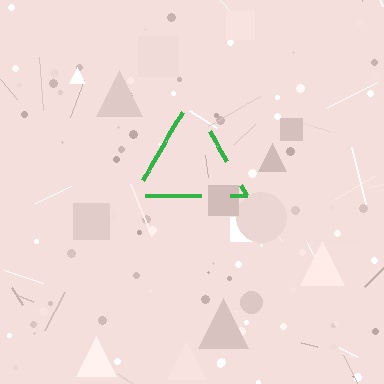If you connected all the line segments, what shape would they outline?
They would outline a triangle.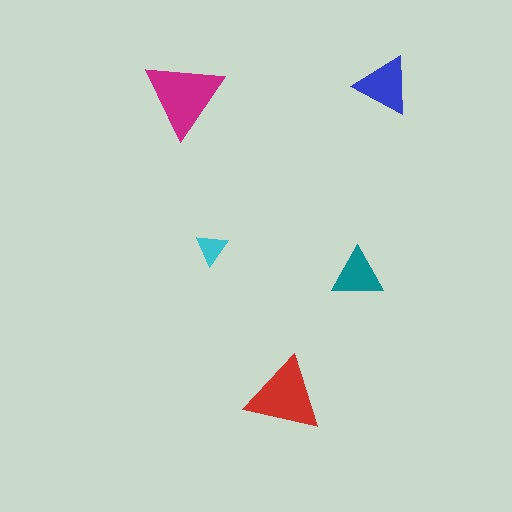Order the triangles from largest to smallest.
the magenta one, the red one, the blue one, the teal one, the cyan one.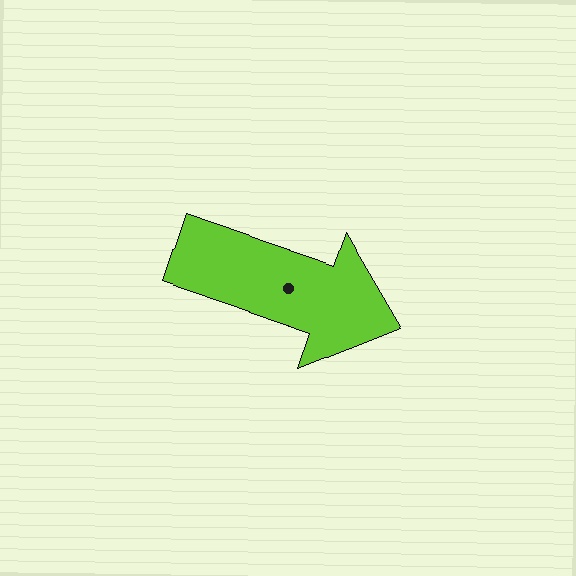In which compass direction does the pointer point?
East.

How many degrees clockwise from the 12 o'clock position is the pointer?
Approximately 109 degrees.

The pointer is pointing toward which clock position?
Roughly 4 o'clock.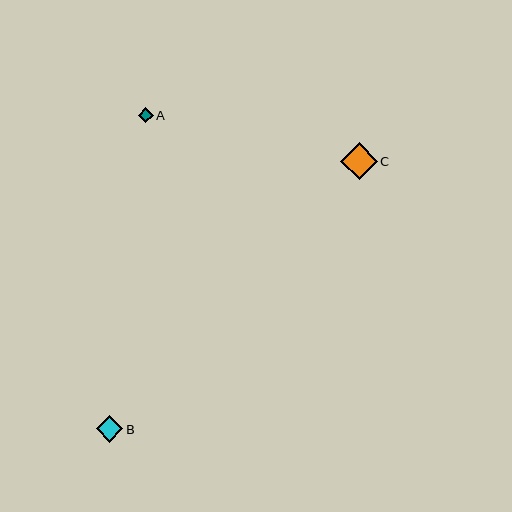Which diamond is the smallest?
Diamond A is the smallest with a size of approximately 15 pixels.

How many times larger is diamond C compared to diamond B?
Diamond C is approximately 1.4 times the size of diamond B.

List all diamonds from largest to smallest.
From largest to smallest: C, B, A.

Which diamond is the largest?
Diamond C is the largest with a size of approximately 37 pixels.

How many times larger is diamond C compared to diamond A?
Diamond C is approximately 2.4 times the size of diamond A.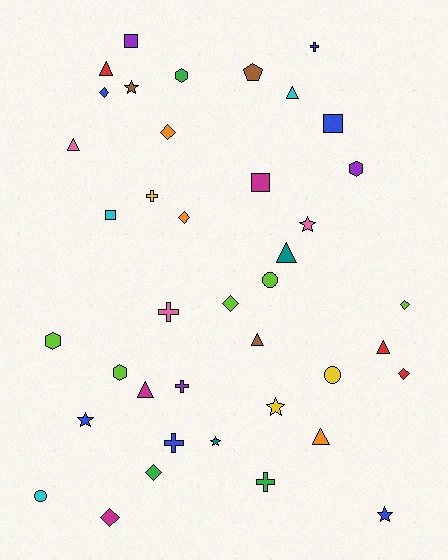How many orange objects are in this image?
There are 3 orange objects.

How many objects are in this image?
There are 40 objects.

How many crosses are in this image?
There are 6 crosses.